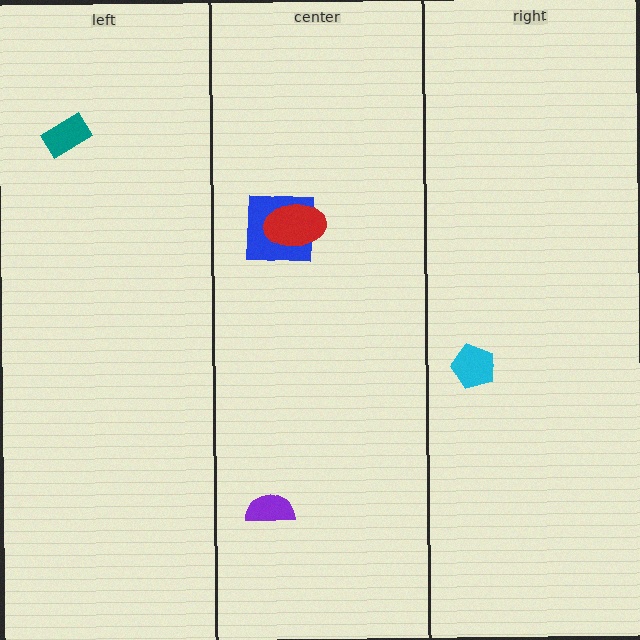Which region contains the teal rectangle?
The left region.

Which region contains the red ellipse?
The center region.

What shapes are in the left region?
The teal rectangle.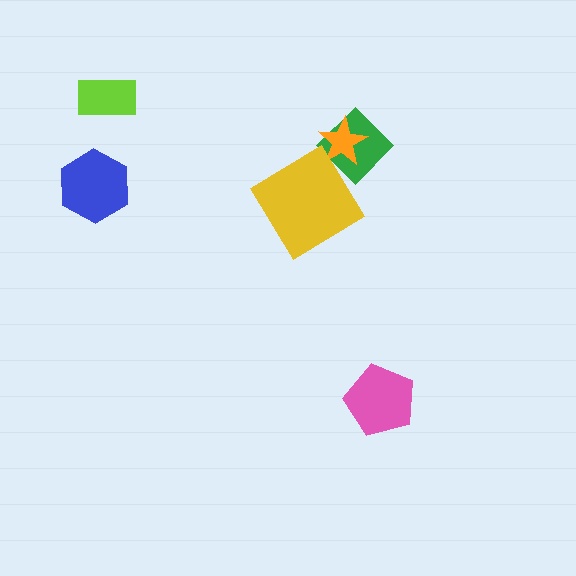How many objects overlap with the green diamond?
1 object overlaps with the green diamond.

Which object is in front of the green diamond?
The orange star is in front of the green diamond.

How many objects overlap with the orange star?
1 object overlaps with the orange star.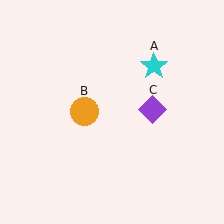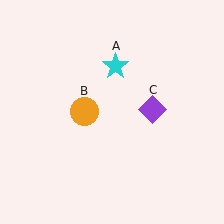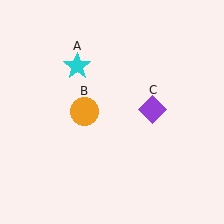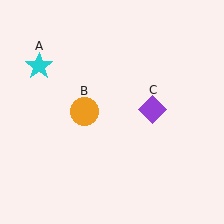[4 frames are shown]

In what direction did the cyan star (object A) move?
The cyan star (object A) moved left.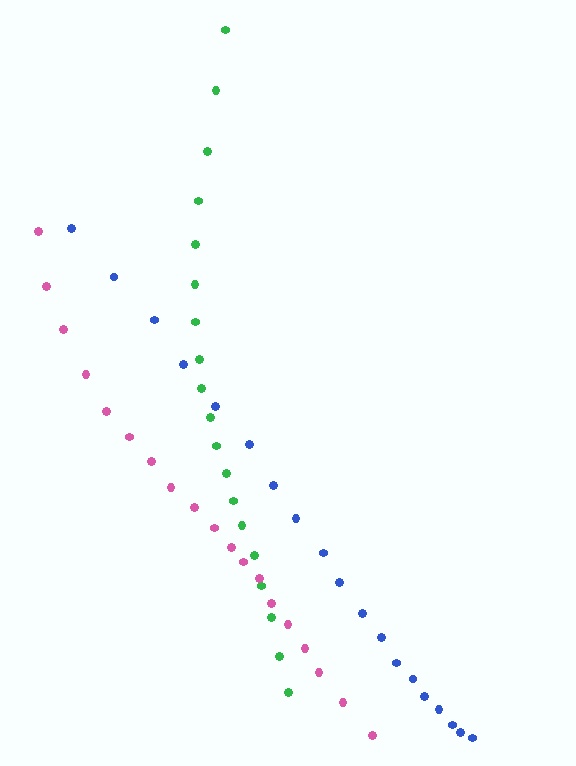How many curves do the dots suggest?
There are 3 distinct paths.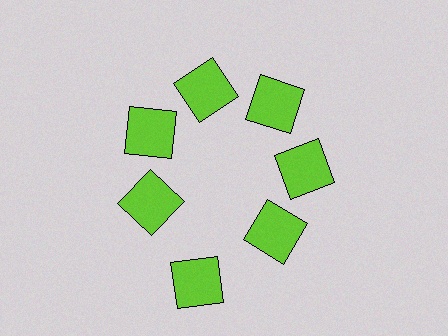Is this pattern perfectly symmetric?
No. The 7 lime squares are arranged in a ring, but one element near the 6 o'clock position is pushed outward from the center, breaking the 7-fold rotational symmetry.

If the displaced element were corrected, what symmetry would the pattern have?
It would have 7-fold rotational symmetry — the pattern would map onto itself every 51 degrees.